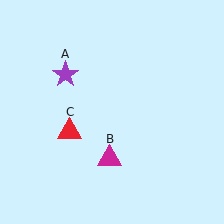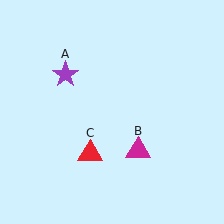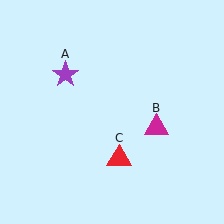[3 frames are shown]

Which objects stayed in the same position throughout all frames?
Purple star (object A) remained stationary.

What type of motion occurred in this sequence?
The magenta triangle (object B), red triangle (object C) rotated counterclockwise around the center of the scene.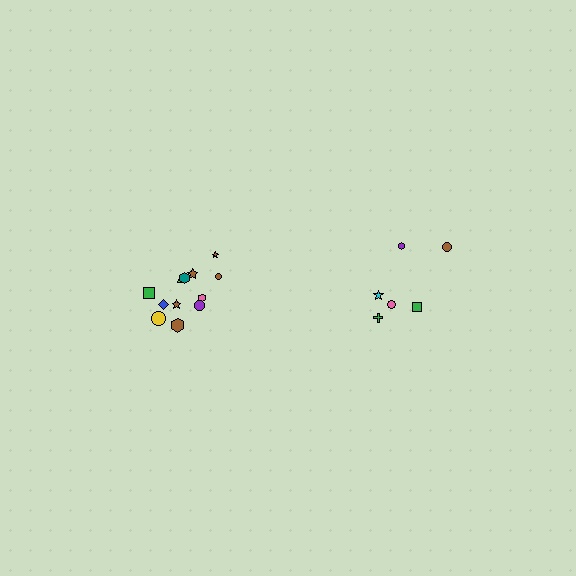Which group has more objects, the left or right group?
The left group.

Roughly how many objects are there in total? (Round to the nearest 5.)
Roughly 20 objects in total.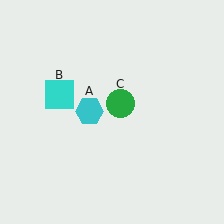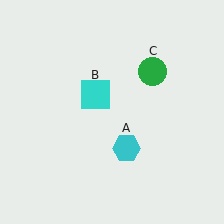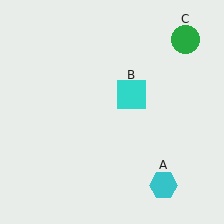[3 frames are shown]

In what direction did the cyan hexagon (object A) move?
The cyan hexagon (object A) moved down and to the right.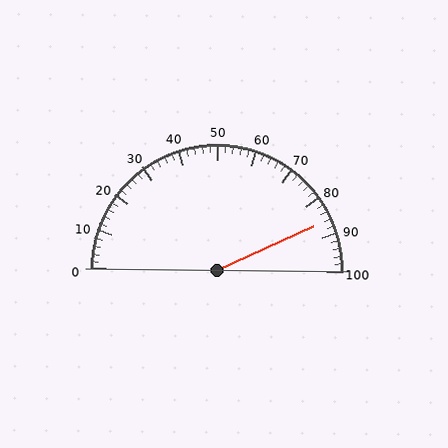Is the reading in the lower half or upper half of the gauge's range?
The reading is in the upper half of the range (0 to 100).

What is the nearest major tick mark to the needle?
The nearest major tick mark is 90.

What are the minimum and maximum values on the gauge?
The gauge ranges from 0 to 100.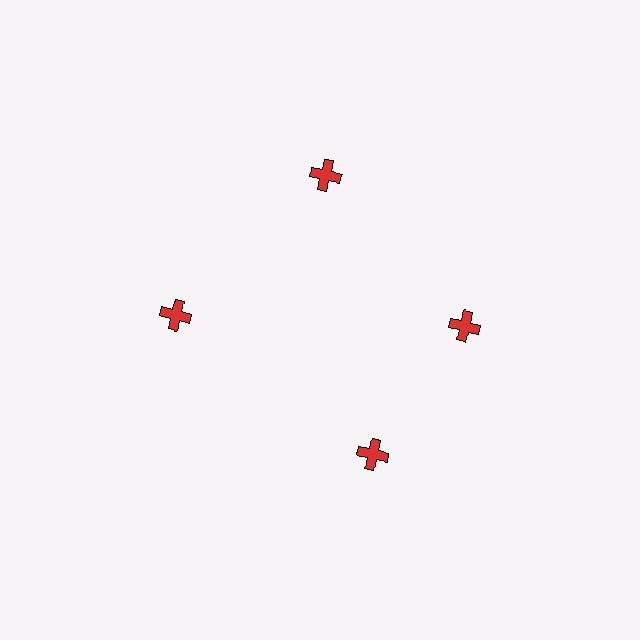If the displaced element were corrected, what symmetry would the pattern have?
It would have 4-fold rotational symmetry — the pattern would map onto itself every 90 degrees.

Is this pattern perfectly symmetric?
No. The 4 red crosses are arranged in a ring, but one element near the 6 o'clock position is rotated out of alignment along the ring, breaking the 4-fold rotational symmetry.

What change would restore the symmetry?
The symmetry would be restored by rotating it back into even spacing with its neighbors so that all 4 crosses sit at equal angles and equal distance from the center.